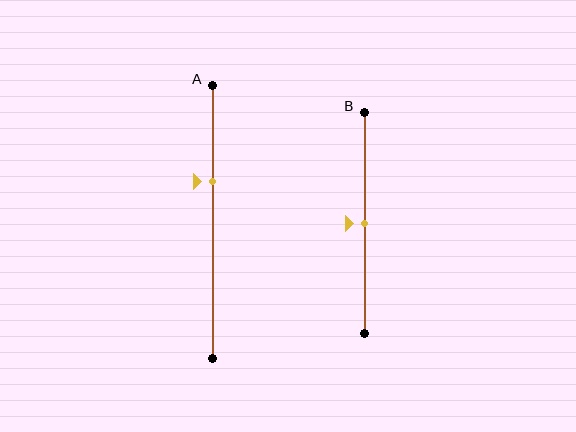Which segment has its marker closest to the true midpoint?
Segment B has its marker closest to the true midpoint.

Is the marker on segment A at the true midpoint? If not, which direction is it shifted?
No, the marker on segment A is shifted upward by about 15% of the segment length.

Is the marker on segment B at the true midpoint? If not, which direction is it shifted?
Yes, the marker on segment B is at the true midpoint.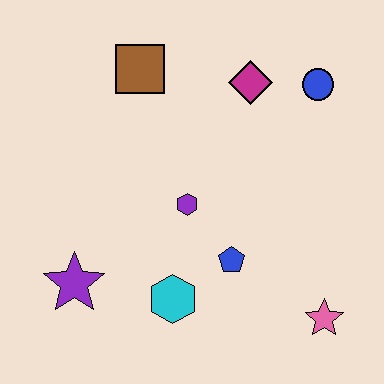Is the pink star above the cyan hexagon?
No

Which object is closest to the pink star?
The blue pentagon is closest to the pink star.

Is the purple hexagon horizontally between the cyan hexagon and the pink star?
Yes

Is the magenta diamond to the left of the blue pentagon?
No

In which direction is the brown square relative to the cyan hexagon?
The brown square is above the cyan hexagon.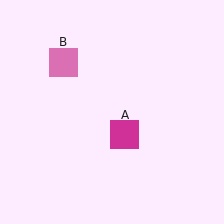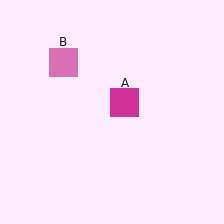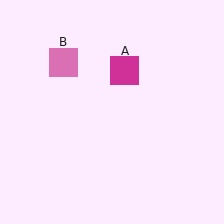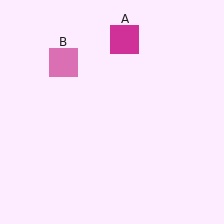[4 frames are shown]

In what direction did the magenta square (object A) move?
The magenta square (object A) moved up.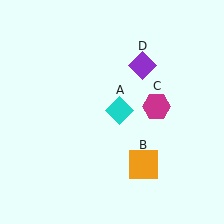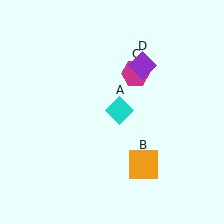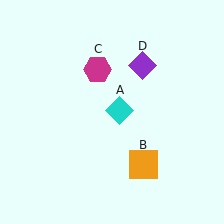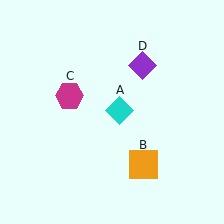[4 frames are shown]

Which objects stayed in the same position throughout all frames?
Cyan diamond (object A) and orange square (object B) and purple diamond (object D) remained stationary.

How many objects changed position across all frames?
1 object changed position: magenta hexagon (object C).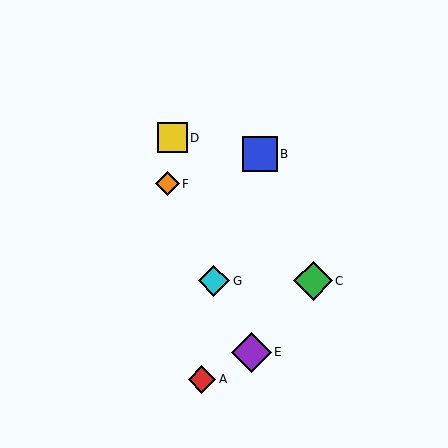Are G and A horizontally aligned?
No, G is at y≈281 and A is at y≈379.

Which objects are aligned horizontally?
Objects C, G are aligned horizontally.